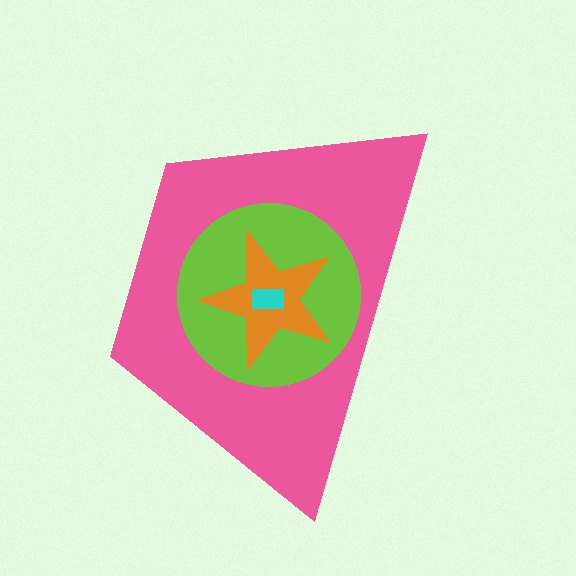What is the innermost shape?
The cyan rectangle.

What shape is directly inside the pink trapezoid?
The lime circle.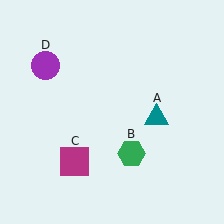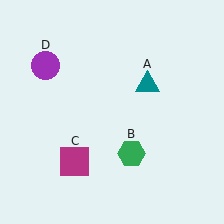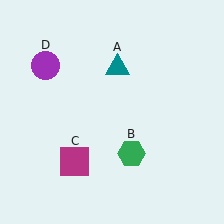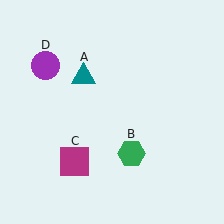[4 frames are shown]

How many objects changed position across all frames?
1 object changed position: teal triangle (object A).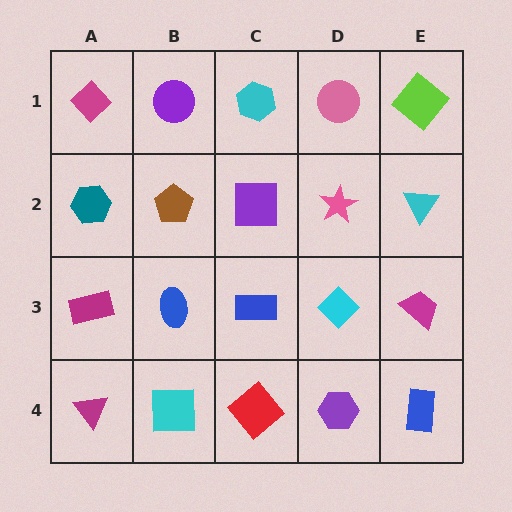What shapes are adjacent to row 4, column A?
A magenta rectangle (row 3, column A), a cyan square (row 4, column B).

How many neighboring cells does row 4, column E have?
2.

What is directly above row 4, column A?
A magenta rectangle.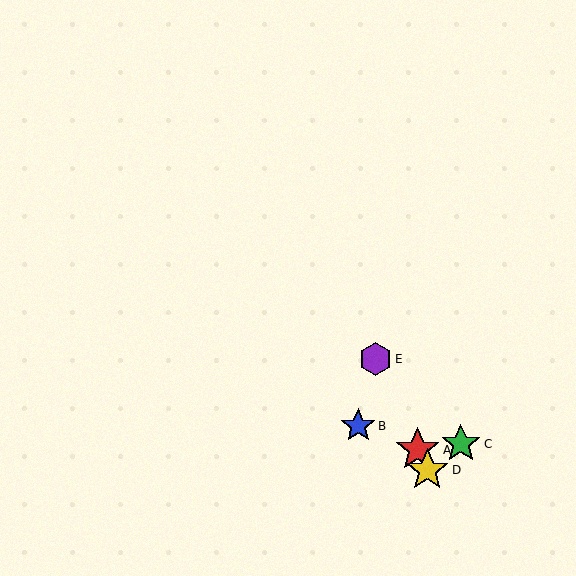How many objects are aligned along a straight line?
3 objects (A, D, E) are aligned along a straight line.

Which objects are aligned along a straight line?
Objects A, D, E are aligned along a straight line.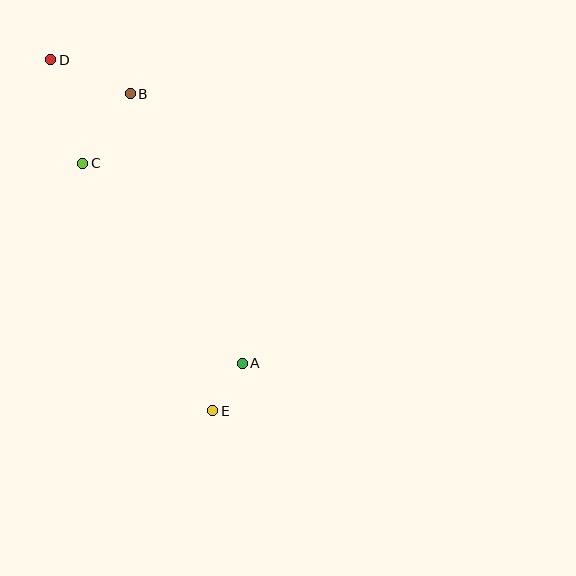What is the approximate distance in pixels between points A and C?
The distance between A and C is approximately 256 pixels.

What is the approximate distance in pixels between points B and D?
The distance between B and D is approximately 87 pixels.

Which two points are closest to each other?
Points A and E are closest to each other.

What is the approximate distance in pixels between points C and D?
The distance between C and D is approximately 108 pixels.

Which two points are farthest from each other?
Points D and E are farthest from each other.